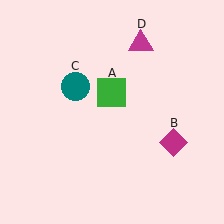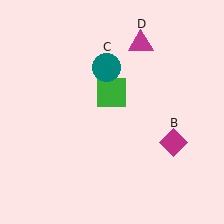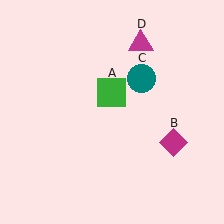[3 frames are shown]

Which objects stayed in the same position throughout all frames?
Green square (object A) and magenta diamond (object B) and magenta triangle (object D) remained stationary.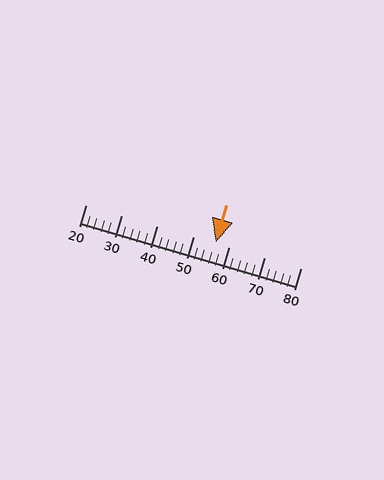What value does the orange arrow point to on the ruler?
The orange arrow points to approximately 56.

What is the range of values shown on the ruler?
The ruler shows values from 20 to 80.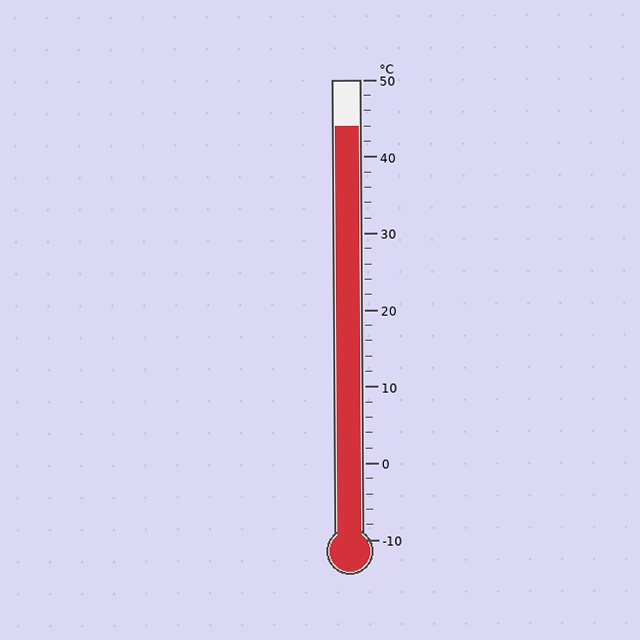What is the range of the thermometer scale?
The thermometer scale ranges from -10°C to 50°C.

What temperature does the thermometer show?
The thermometer shows approximately 44°C.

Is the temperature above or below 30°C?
The temperature is above 30°C.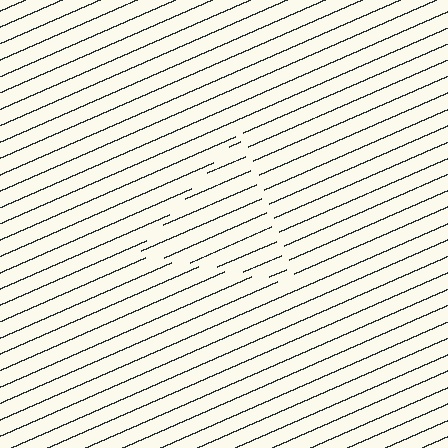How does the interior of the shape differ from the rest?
The interior of the shape contains the same grating, shifted by half a period — the contour is defined by the phase discontinuity where line-ends from the inner and outer gratings abut.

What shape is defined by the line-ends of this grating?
An illusory triangle. The interior of the shape contains the same grating, shifted by half a period — the contour is defined by the phase discontinuity where line-ends from the inner and outer gratings abut.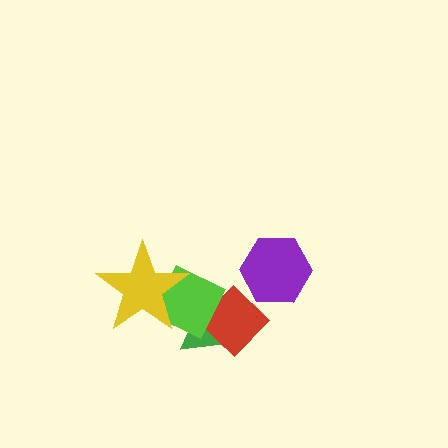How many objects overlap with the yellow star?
2 objects overlap with the yellow star.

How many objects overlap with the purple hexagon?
0 objects overlap with the purple hexagon.